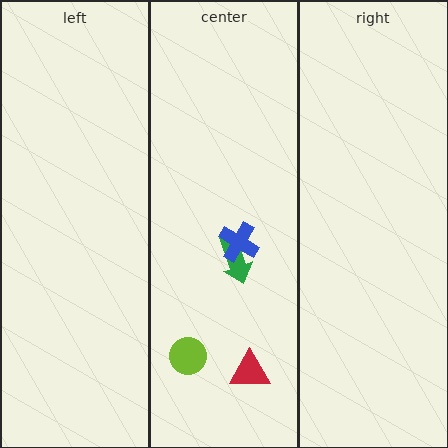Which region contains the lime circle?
The center region.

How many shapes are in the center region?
4.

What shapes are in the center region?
The green arrow, the blue cross, the red triangle, the lime circle.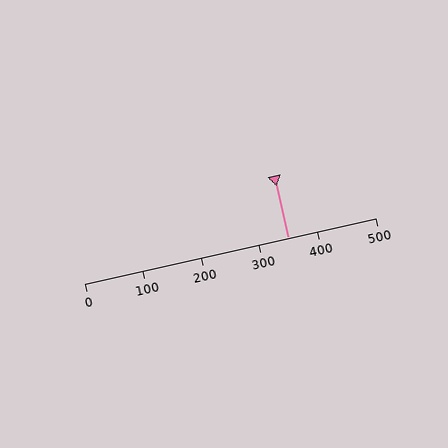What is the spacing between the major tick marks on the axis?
The major ticks are spaced 100 apart.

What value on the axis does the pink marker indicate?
The marker indicates approximately 350.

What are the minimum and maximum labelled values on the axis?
The axis runs from 0 to 500.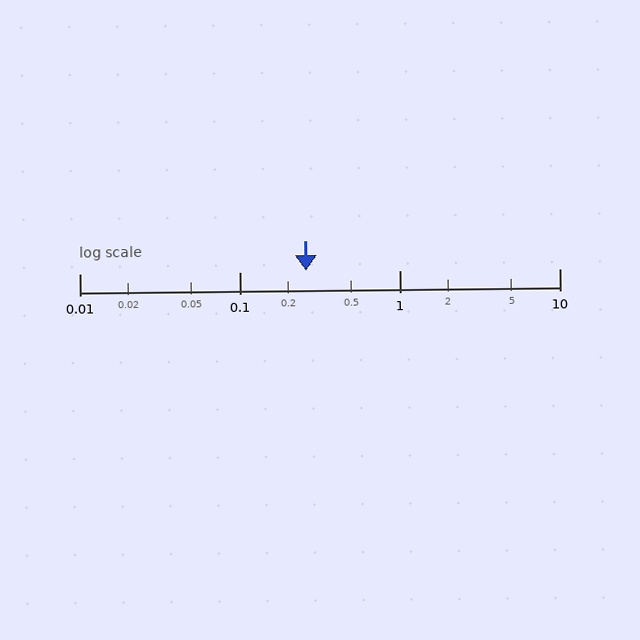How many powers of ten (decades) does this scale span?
The scale spans 3 decades, from 0.01 to 10.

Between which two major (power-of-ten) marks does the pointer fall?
The pointer is between 0.1 and 1.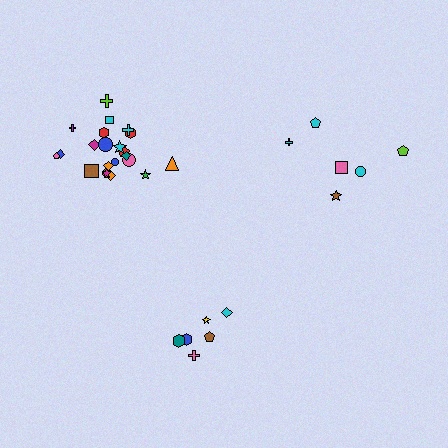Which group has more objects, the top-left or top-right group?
The top-left group.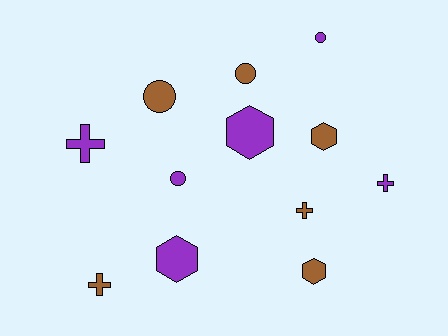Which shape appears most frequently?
Cross, with 4 objects.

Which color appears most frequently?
Brown, with 6 objects.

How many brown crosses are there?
There are 2 brown crosses.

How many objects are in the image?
There are 12 objects.